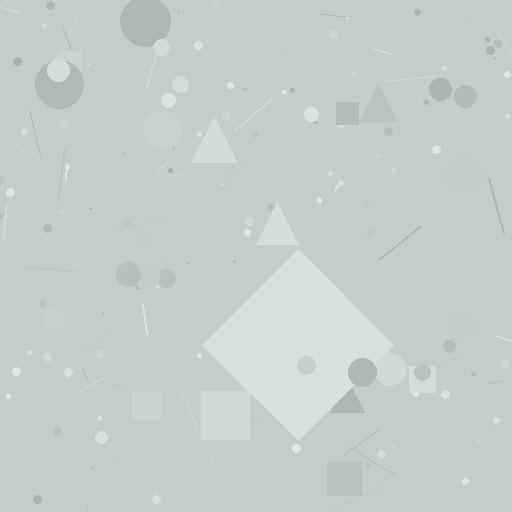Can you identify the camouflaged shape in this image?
The camouflaged shape is a diamond.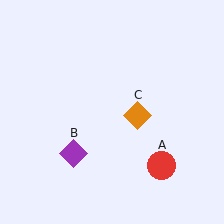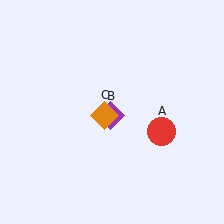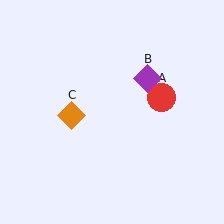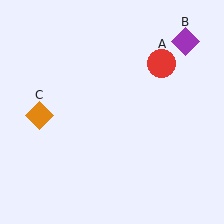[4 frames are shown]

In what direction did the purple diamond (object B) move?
The purple diamond (object B) moved up and to the right.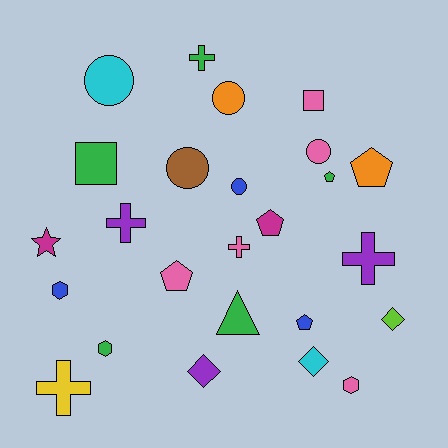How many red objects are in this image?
There are no red objects.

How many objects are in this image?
There are 25 objects.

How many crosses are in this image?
There are 5 crosses.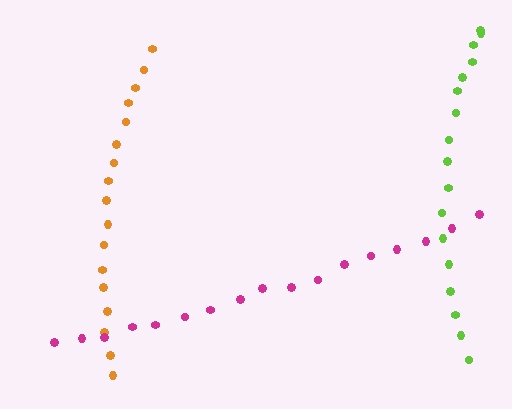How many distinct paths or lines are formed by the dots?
There are 3 distinct paths.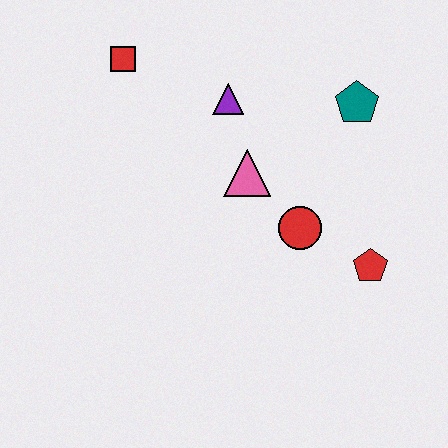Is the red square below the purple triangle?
No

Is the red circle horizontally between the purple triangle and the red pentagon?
Yes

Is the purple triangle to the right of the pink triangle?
No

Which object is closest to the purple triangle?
The pink triangle is closest to the purple triangle.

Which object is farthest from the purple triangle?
The red pentagon is farthest from the purple triangle.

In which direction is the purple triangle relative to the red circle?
The purple triangle is above the red circle.